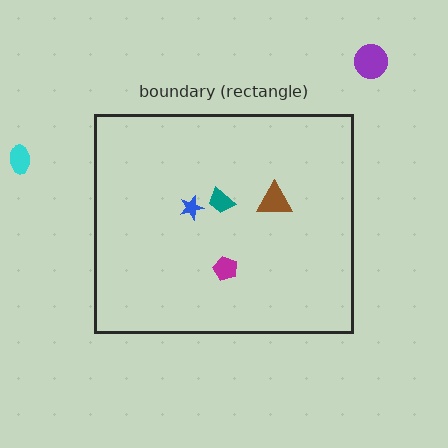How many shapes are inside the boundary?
4 inside, 2 outside.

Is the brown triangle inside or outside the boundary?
Inside.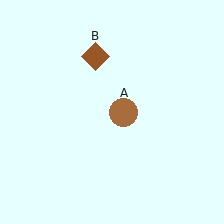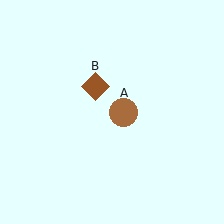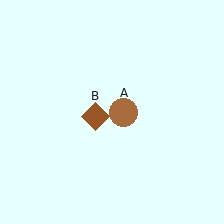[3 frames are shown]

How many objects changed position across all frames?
1 object changed position: brown diamond (object B).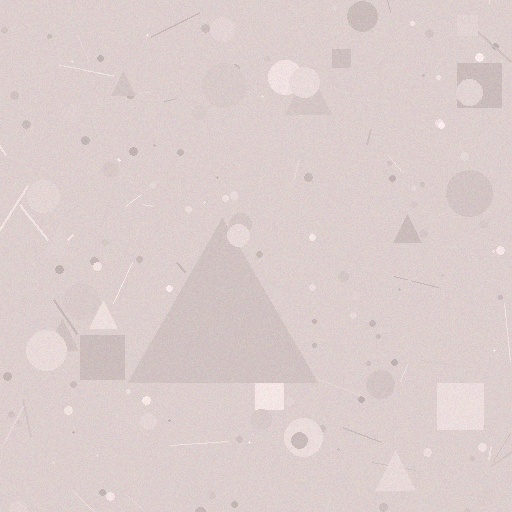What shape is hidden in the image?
A triangle is hidden in the image.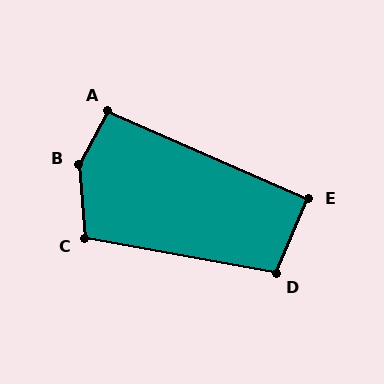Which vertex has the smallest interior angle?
E, at approximately 90 degrees.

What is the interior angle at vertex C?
Approximately 105 degrees (obtuse).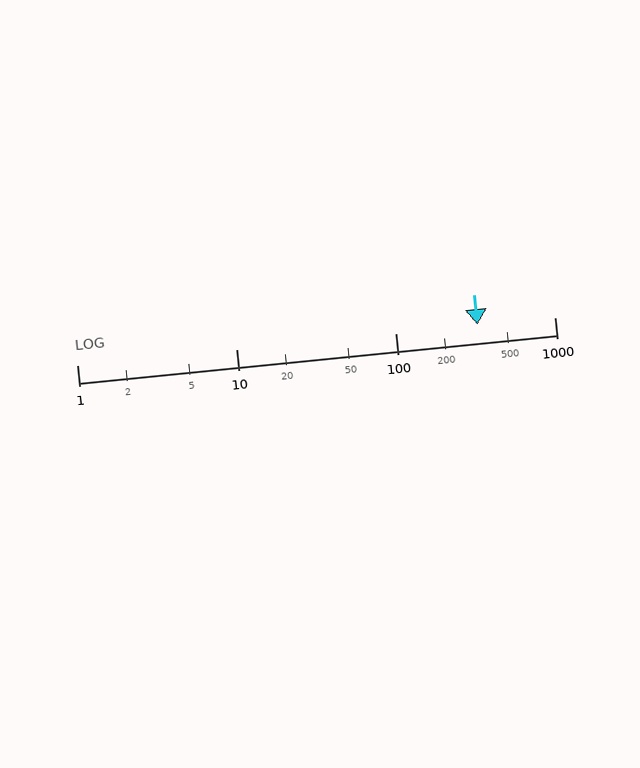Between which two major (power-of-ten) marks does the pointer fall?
The pointer is between 100 and 1000.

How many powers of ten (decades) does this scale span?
The scale spans 3 decades, from 1 to 1000.